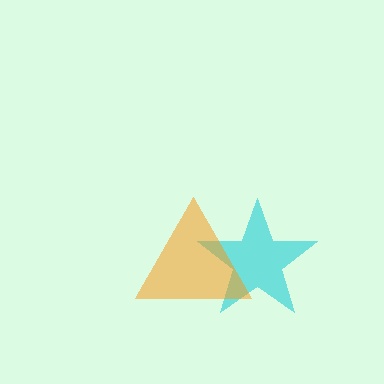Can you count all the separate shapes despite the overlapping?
Yes, there are 2 separate shapes.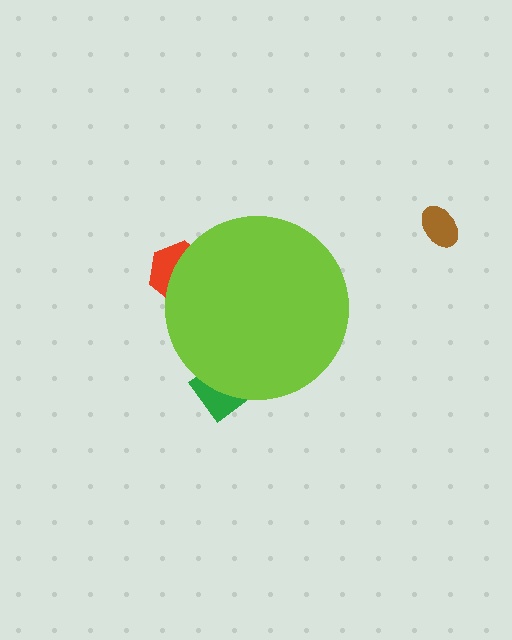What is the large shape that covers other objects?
A lime circle.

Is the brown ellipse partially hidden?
No, the brown ellipse is fully visible.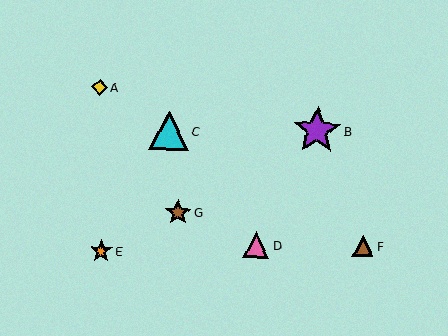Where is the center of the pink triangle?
The center of the pink triangle is at (257, 245).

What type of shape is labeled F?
Shape F is a brown triangle.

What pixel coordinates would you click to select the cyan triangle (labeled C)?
Click at (169, 130) to select the cyan triangle C.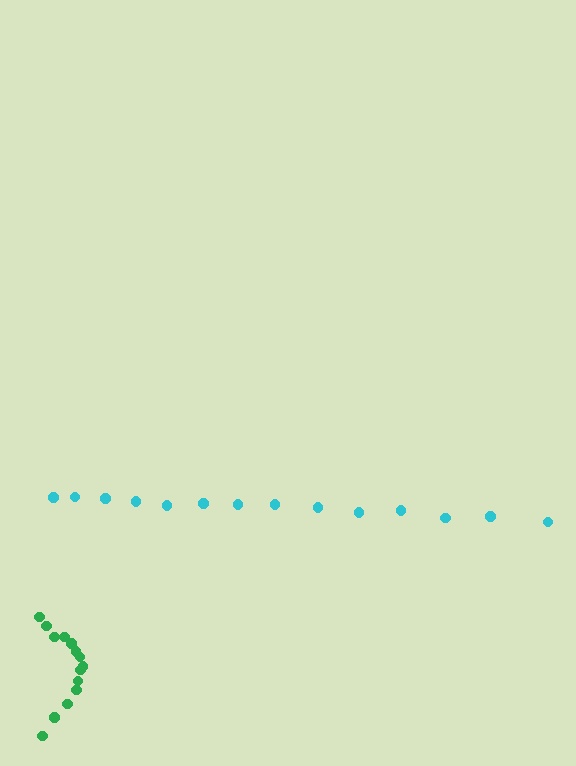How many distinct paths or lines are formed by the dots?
There are 2 distinct paths.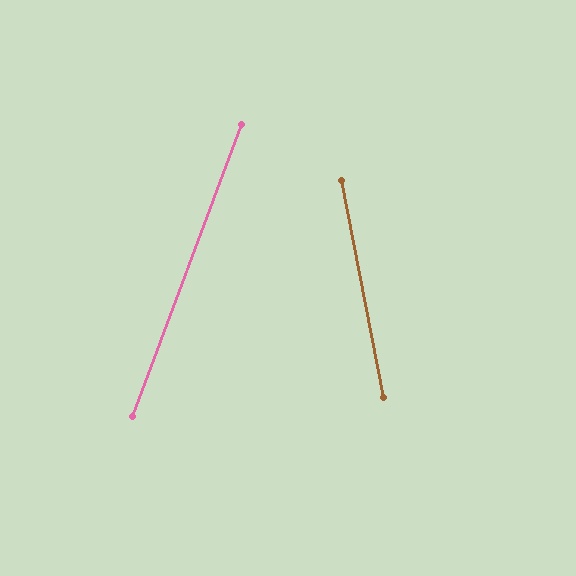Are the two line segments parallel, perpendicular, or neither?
Neither parallel nor perpendicular — they differ by about 31°.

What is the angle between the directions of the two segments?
Approximately 31 degrees.